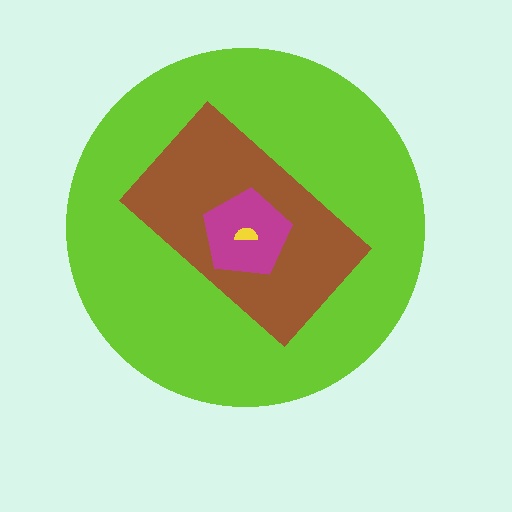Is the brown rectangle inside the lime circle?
Yes.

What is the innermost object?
The yellow semicircle.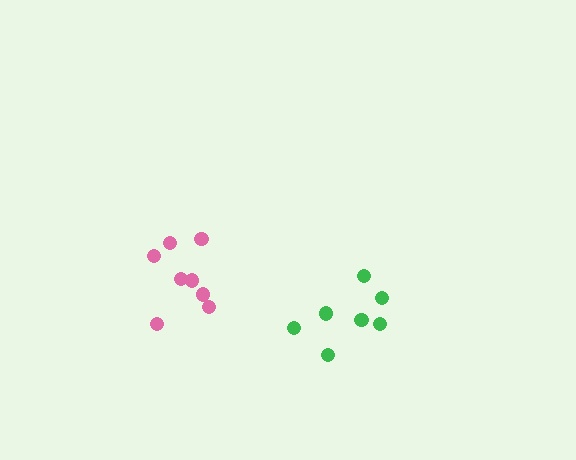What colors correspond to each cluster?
The clusters are colored: green, pink.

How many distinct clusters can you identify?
There are 2 distinct clusters.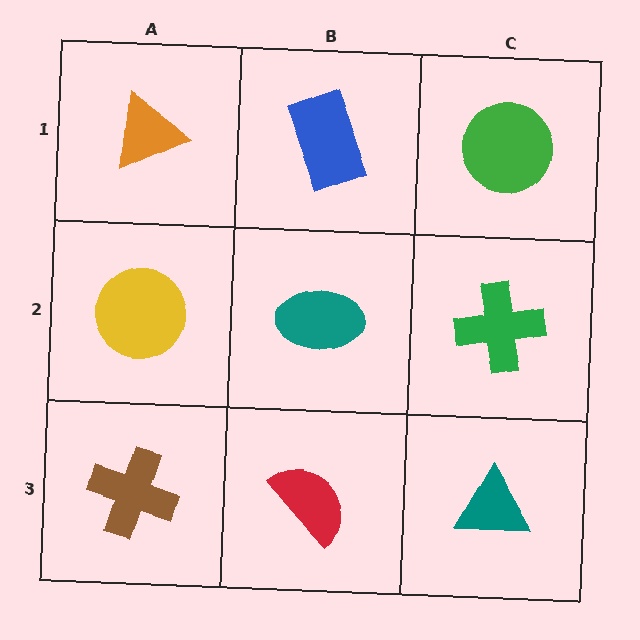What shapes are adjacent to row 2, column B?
A blue rectangle (row 1, column B), a red semicircle (row 3, column B), a yellow circle (row 2, column A), a green cross (row 2, column C).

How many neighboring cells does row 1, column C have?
2.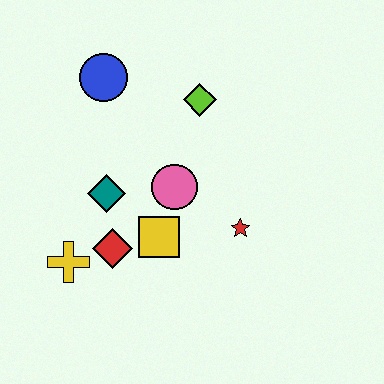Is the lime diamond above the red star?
Yes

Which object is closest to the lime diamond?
The pink circle is closest to the lime diamond.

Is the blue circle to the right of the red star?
No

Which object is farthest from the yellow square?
The blue circle is farthest from the yellow square.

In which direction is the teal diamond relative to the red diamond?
The teal diamond is above the red diamond.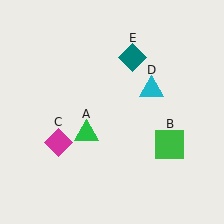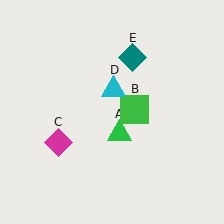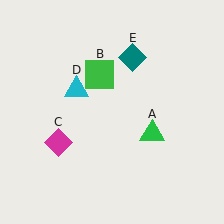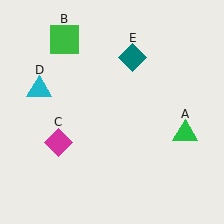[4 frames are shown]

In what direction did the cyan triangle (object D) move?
The cyan triangle (object D) moved left.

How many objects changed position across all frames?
3 objects changed position: green triangle (object A), green square (object B), cyan triangle (object D).